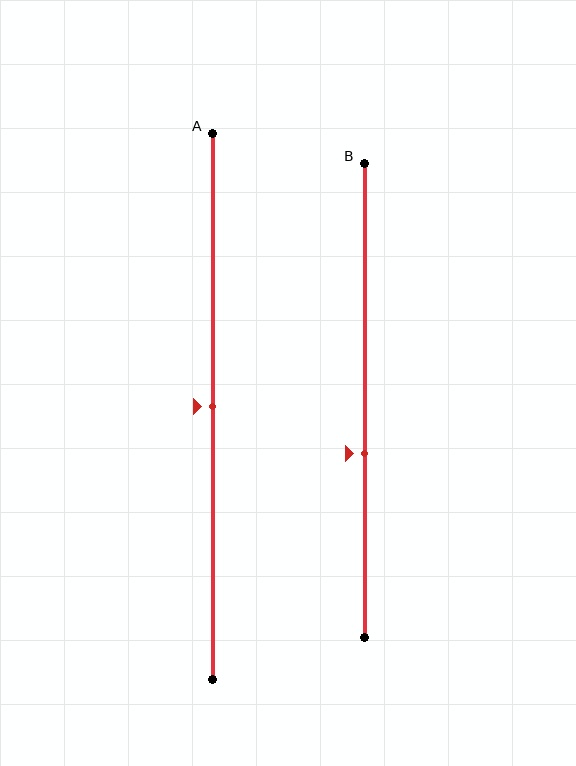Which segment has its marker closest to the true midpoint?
Segment A has its marker closest to the true midpoint.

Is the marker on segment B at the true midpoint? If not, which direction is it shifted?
No, the marker on segment B is shifted downward by about 11% of the segment length.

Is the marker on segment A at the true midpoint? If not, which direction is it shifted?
Yes, the marker on segment A is at the true midpoint.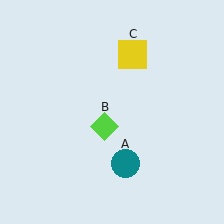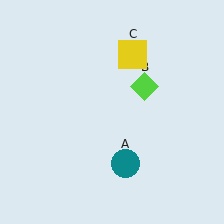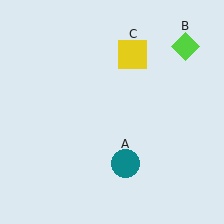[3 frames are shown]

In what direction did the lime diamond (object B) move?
The lime diamond (object B) moved up and to the right.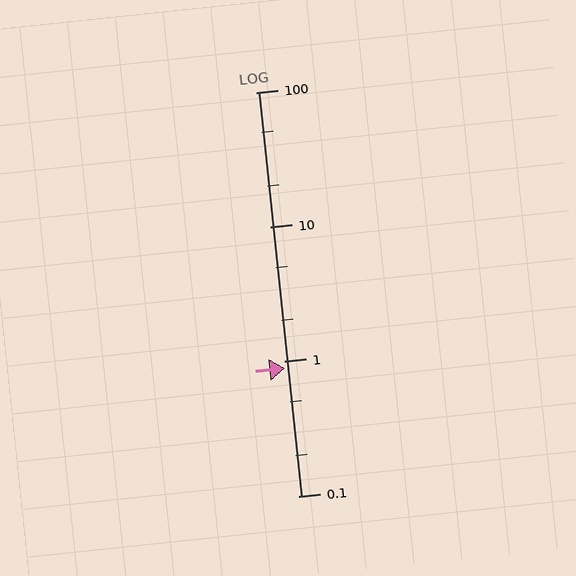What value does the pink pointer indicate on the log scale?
The pointer indicates approximately 0.89.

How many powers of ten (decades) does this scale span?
The scale spans 3 decades, from 0.1 to 100.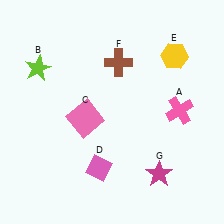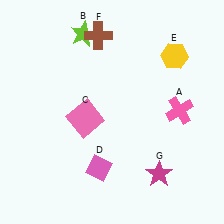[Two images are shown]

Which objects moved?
The objects that moved are: the lime star (B), the brown cross (F).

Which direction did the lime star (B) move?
The lime star (B) moved right.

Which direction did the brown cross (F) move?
The brown cross (F) moved up.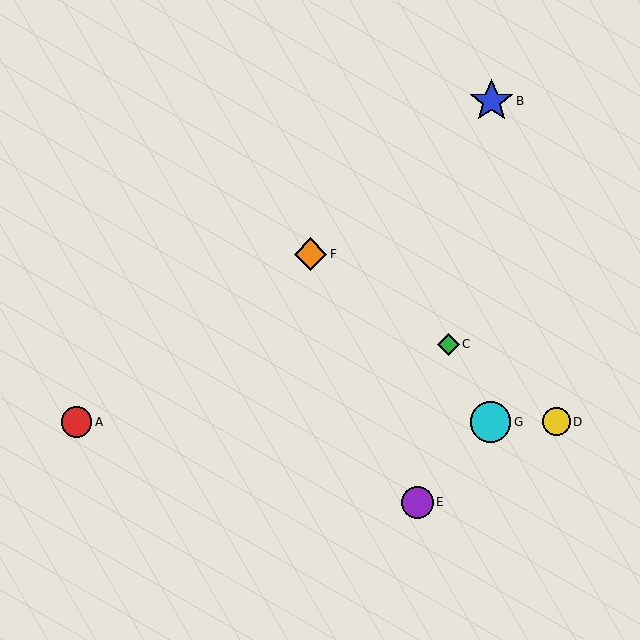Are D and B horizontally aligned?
No, D is at y≈422 and B is at y≈101.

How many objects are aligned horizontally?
3 objects (A, D, G) are aligned horizontally.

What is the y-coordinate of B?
Object B is at y≈101.